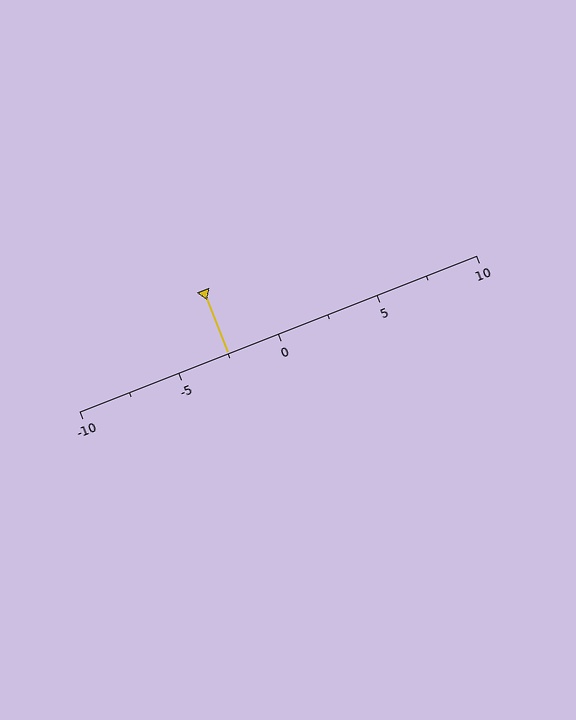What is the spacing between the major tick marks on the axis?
The major ticks are spaced 5 apart.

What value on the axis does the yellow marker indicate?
The marker indicates approximately -2.5.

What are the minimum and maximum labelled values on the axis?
The axis runs from -10 to 10.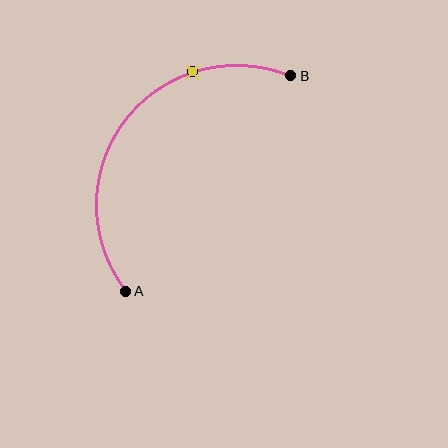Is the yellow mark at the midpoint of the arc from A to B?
No. The yellow mark lies on the arc but is closer to endpoint B. The arc midpoint would be at the point on the curve equidistant along the arc from both A and B.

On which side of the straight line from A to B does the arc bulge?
The arc bulges above and to the left of the straight line connecting A and B.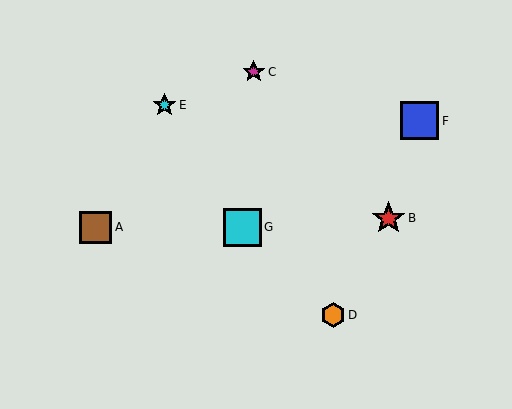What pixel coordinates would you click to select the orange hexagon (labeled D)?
Click at (333, 315) to select the orange hexagon D.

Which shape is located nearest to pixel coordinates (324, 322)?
The orange hexagon (labeled D) at (333, 315) is nearest to that location.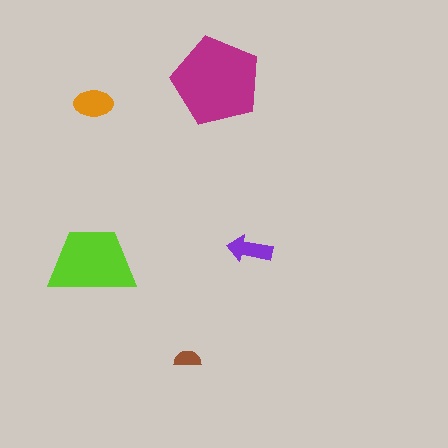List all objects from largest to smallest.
The magenta pentagon, the lime trapezoid, the orange ellipse, the purple arrow, the brown semicircle.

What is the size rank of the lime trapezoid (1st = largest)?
2nd.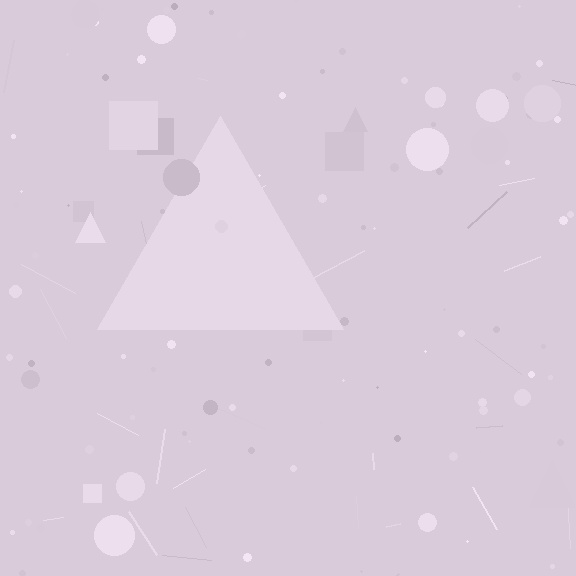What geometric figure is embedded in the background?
A triangle is embedded in the background.